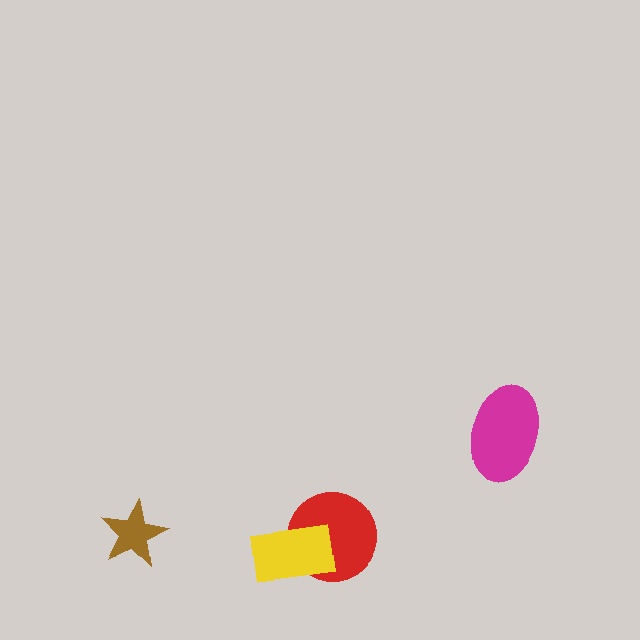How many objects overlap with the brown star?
0 objects overlap with the brown star.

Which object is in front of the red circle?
The yellow rectangle is in front of the red circle.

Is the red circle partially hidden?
Yes, it is partially covered by another shape.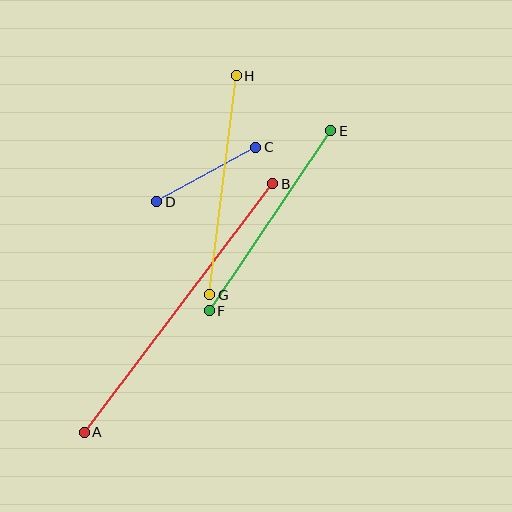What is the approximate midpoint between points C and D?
The midpoint is at approximately (206, 174) pixels.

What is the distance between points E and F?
The distance is approximately 217 pixels.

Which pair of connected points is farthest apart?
Points A and B are farthest apart.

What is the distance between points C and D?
The distance is approximately 113 pixels.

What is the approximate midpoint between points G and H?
The midpoint is at approximately (223, 185) pixels.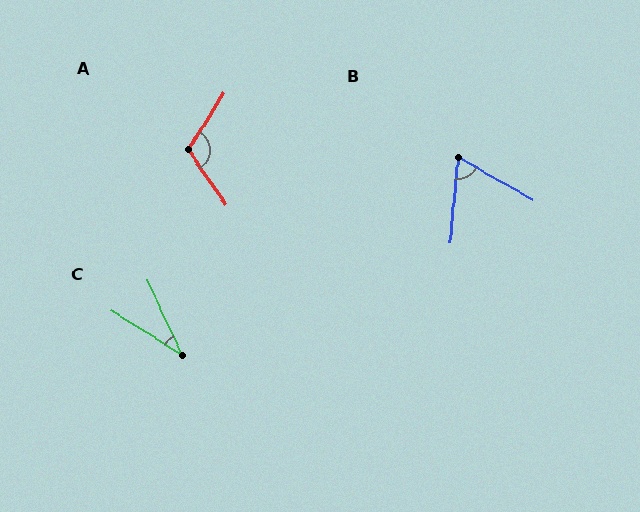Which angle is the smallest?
C, at approximately 33 degrees.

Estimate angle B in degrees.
Approximately 65 degrees.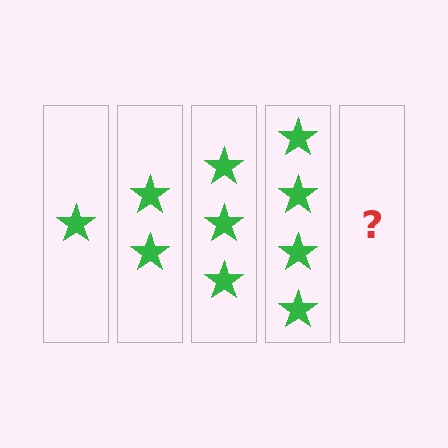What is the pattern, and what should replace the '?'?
The pattern is that each step adds one more star. The '?' should be 5 stars.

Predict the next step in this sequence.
The next step is 5 stars.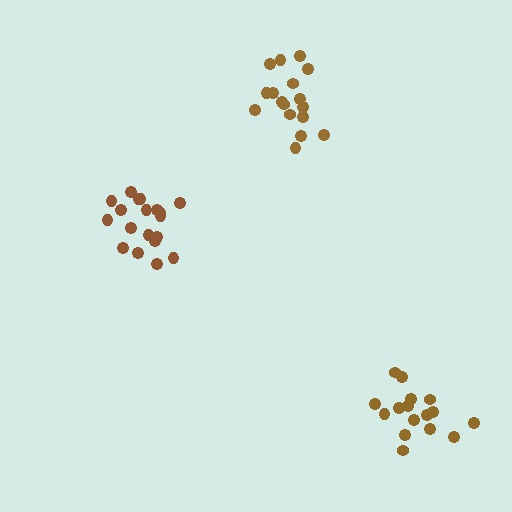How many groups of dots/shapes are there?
There are 3 groups.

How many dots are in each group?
Group 1: 17 dots, Group 2: 16 dots, Group 3: 19 dots (52 total).